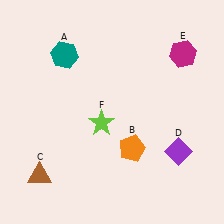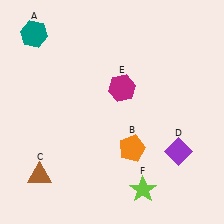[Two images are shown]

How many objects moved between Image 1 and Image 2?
3 objects moved between the two images.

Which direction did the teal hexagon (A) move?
The teal hexagon (A) moved left.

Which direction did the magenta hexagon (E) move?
The magenta hexagon (E) moved left.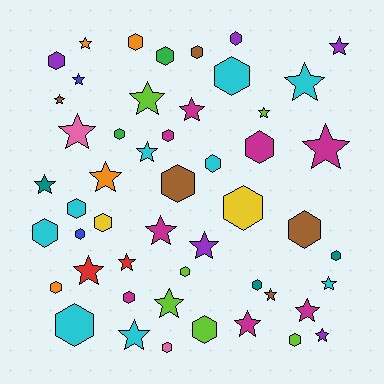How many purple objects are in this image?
There are 5 purple objects.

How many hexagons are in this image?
There are 26 hexagons.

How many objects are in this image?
There are 50 objects.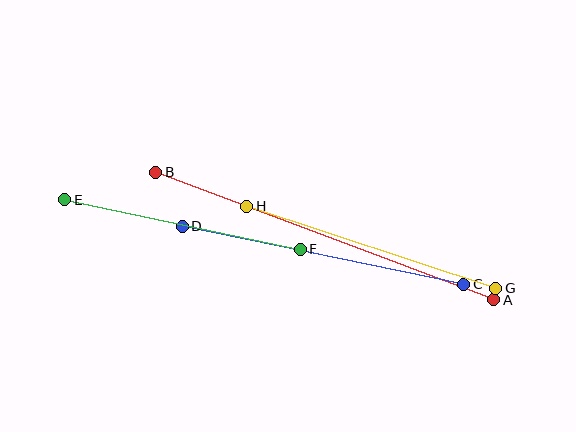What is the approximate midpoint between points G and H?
The midpoint is at approximately (371, 247) pixels.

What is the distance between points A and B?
The distance is approximately 361 pixels.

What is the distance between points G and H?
The distance is approximately 262 pixels.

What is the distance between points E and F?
The distance is approximately 240 pixels.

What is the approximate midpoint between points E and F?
The midpoint is at approximately (182, 224) pixels.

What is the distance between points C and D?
The distance is approximately 288 pixels.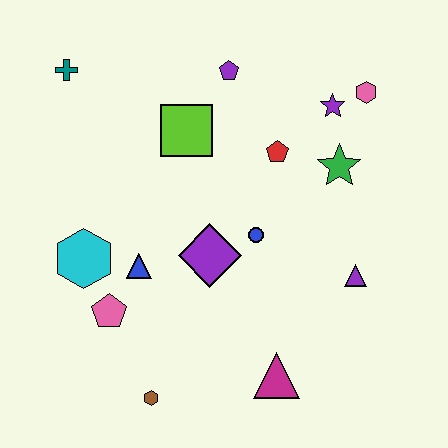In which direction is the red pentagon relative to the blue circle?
The red pentagon is above the blue circle.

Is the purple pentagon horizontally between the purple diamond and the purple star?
Yes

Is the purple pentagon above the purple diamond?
Yes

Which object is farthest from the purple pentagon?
The brown hexagon is farthest from the purple pentagon.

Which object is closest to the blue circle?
The purple diamond is closest to the blue circle.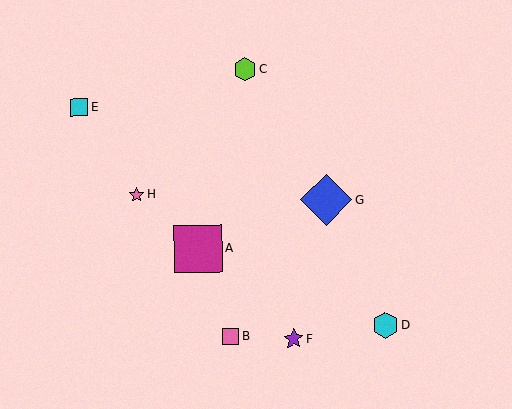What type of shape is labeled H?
Shape H is a pink star.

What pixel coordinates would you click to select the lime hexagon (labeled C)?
Click at (245, 70) to select the lime hexagon C.